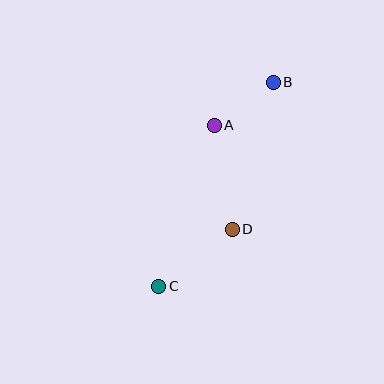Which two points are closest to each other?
Points A and B are closest to each other.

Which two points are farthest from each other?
Points B and C are farthest from each other.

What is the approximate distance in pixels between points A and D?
The distance between A and D is approximately 105 pixels.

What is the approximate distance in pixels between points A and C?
The distance between A and C is approximately 170 pixels.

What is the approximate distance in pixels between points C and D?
The distance between C and D is approximately 93 pixels.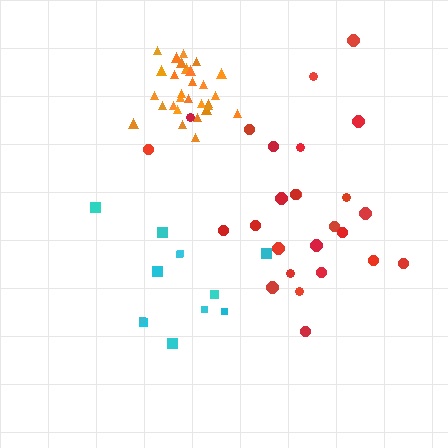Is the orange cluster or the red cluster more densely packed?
Orange.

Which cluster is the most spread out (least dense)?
Cyan.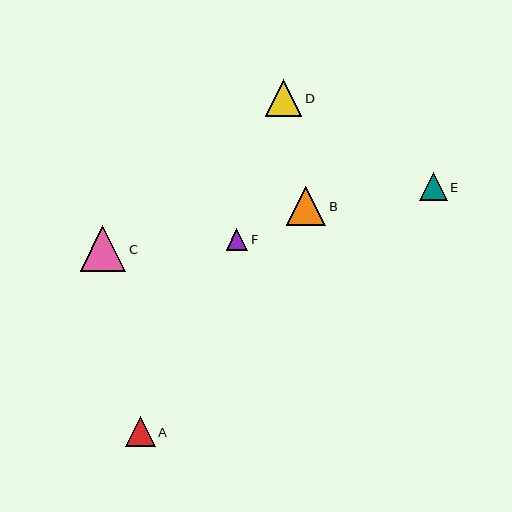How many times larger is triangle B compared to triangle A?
Triangle B is approximately 1.3 times the size of triangle A.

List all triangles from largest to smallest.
From largest to smallest: C, B, D, A, E, F.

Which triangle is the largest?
Triangle C is the largest with a size of approximately 45 pixels.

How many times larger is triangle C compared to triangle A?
Triangle C is approximately 1.5 times the size of triangle A.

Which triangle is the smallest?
Triangle F is the smallest with a size of approximately 22 pixels.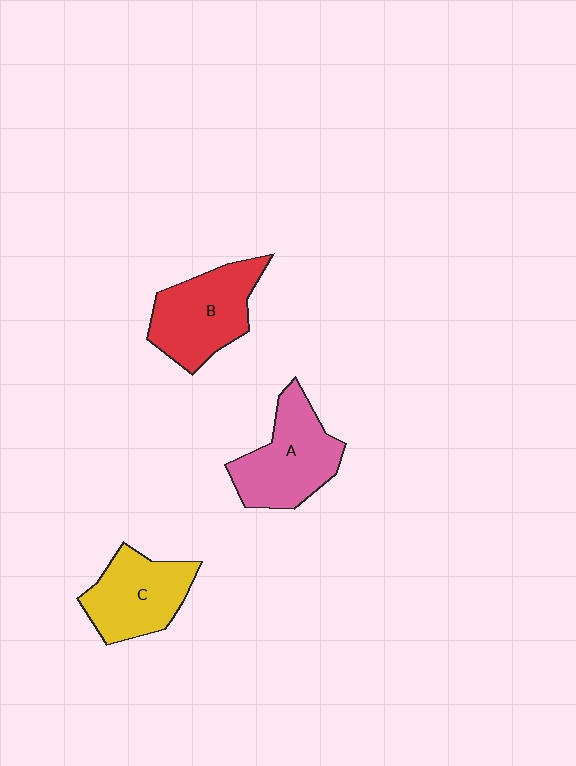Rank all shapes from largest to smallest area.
From largest to smallest: B (red), A (pink), C (yellow).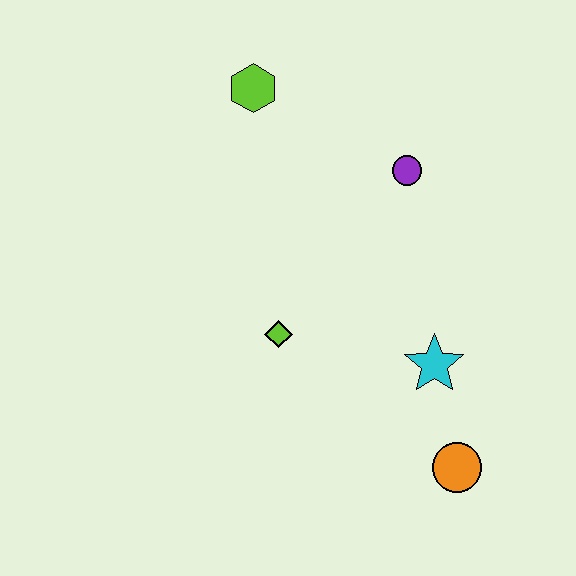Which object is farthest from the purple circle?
The orange circle is farthest from the purple circle.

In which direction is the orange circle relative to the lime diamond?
The orange circle is to the right of the lime diamond.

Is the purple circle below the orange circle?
No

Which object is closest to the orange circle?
The cyan star is closest to the orange circle.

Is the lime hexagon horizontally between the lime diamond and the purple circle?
No